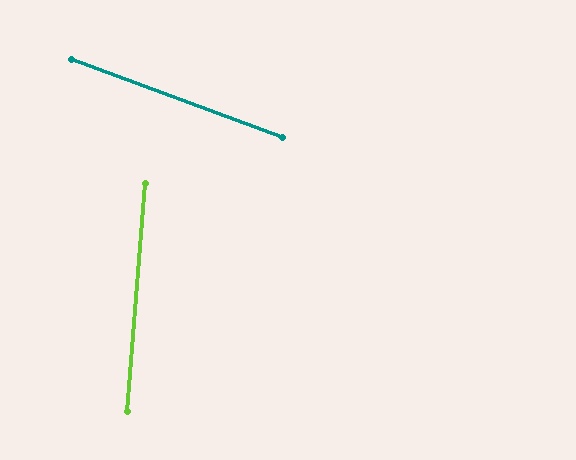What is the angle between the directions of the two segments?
Approximately 74 degrees.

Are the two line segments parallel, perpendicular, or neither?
Neither parallel nor perpendicular — they differ by about 74°.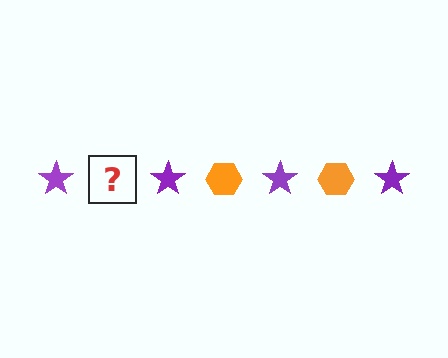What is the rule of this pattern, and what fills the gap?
The rule is that the pattern alternates between purple star and orange hexagon. The gap should be filled with an orange hexagon.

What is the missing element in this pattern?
The missing element is an orange hexagon.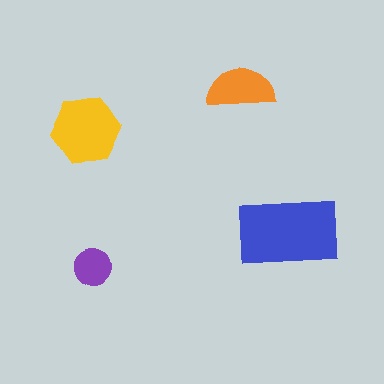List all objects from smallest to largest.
The purple circle, the orange semicircle, the yellow hexagon, the blue rectangle.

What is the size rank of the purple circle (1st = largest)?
4th.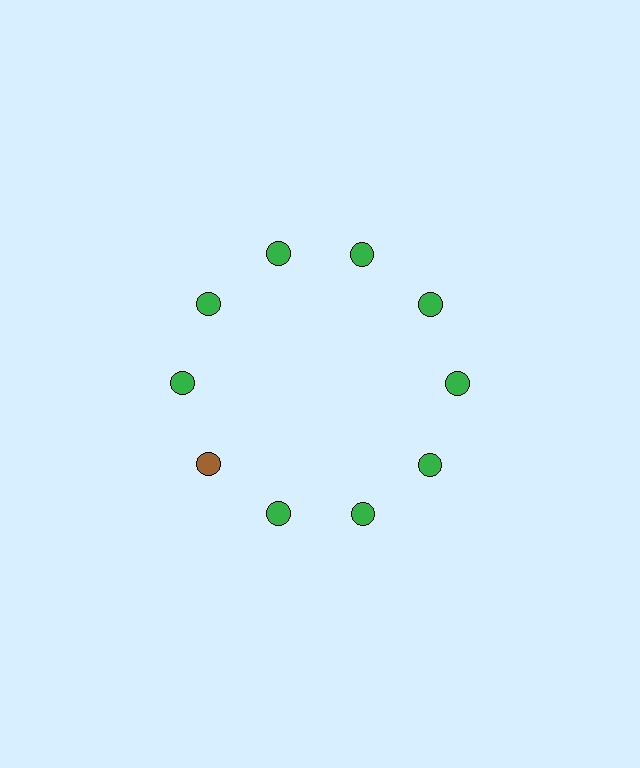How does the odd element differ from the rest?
It has a different color: brown instead of green.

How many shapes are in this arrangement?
There are 10 shapes arranged in a ring pattern.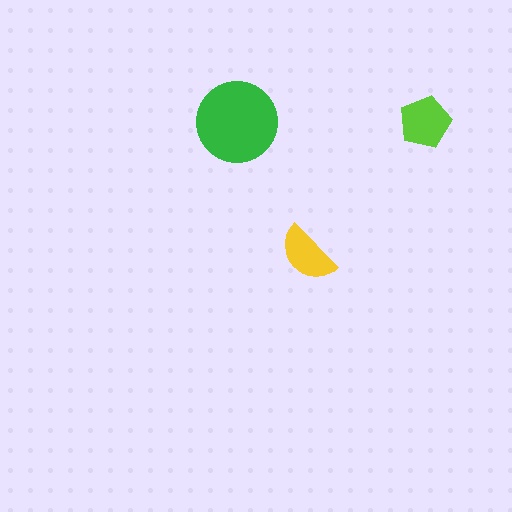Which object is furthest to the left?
The green circle is leftmost.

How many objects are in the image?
There are 3 objects in the image.